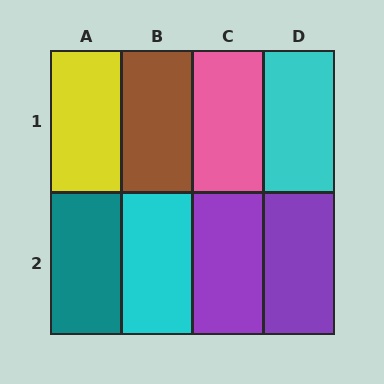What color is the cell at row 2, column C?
Purple.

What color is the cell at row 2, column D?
Purple.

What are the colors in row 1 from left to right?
Yellow, brown, pink, cyan.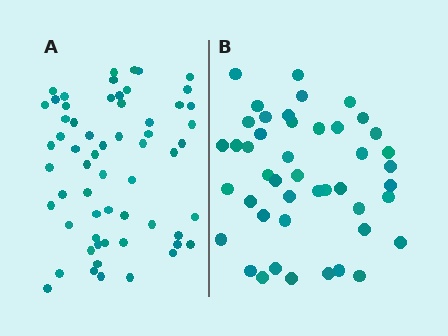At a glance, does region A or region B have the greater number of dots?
Region A (the left region) has more dots.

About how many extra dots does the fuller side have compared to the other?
Region A has approximately 15 more dots than region B.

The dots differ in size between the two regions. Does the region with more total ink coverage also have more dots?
No. Region B has more total ink coverage because its dots are larger, but region A actually contains more individual dots. Total area can be misleading — the number of items is what matters here.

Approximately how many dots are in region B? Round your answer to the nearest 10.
About 40 dots. (The exact count is 45, which rounds to 40.)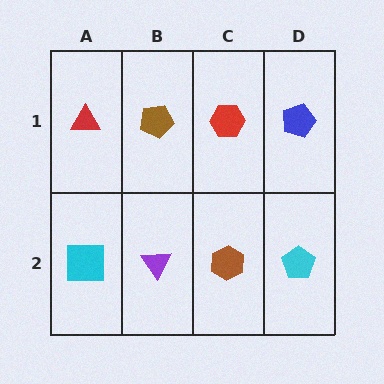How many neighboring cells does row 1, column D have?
2.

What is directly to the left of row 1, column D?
A red hexagon.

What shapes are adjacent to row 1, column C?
A brown hexagon (row 2, column C), a brown pentagon (row 1, column B), a blue pentagon (row 1, column D).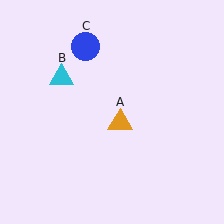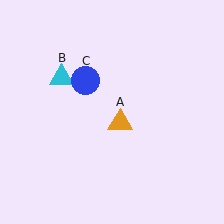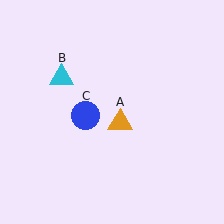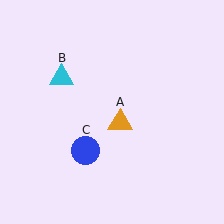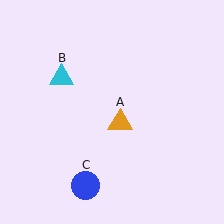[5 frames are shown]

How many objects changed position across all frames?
1 object changed position: blue circle (object C).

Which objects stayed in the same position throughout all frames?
Orange triangle (object A) and cyan triangle (object B) remained stationary.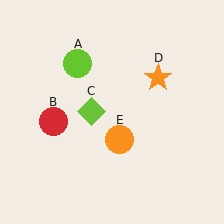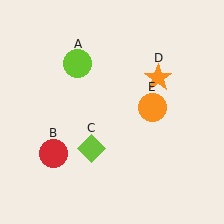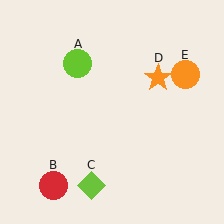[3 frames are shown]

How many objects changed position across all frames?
3 objects changed position: red circle (object B), lime diamond (object C), orange circle (object E).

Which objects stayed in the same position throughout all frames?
Lime circle (object A) and orange star (object D) remained stationary.